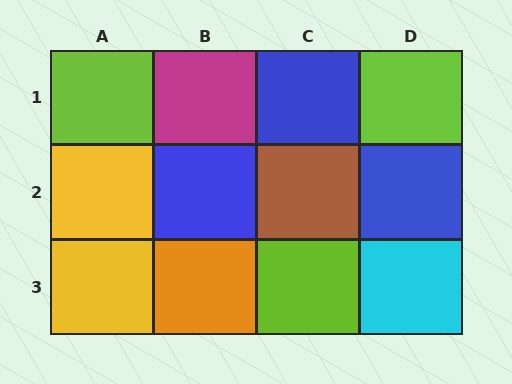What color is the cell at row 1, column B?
Magenta.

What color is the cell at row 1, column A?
Lime.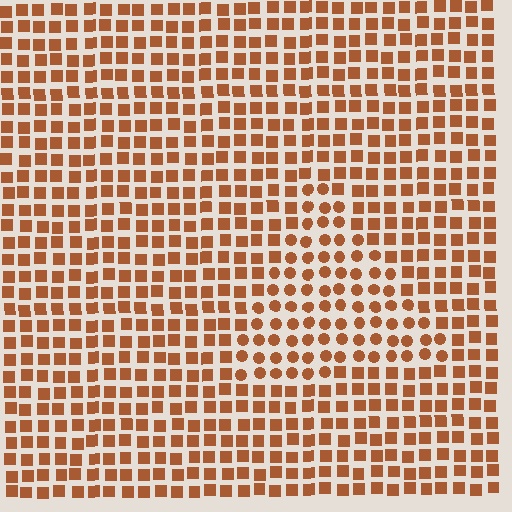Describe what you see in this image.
The image is filled with small brown elements arranged in a uniform grid. A triangle-shaped region contains circles, while the surrounding area contains squares. The boundary is defined purely by the change in element shape.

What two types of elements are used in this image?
The image uses circles inside the triangle region and squares outside it.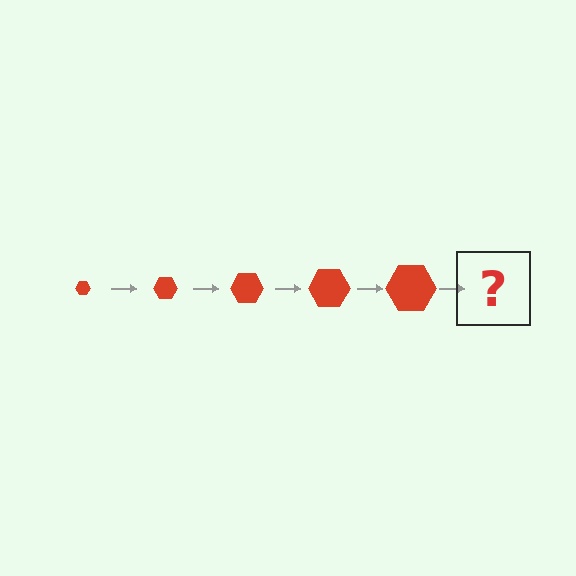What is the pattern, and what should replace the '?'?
The pattern is that the hexagon gets progressively larger each step. The '?' should be a red hexagon, larger than the previous one.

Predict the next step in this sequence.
The next step is a red hexagon, larger than the previous one.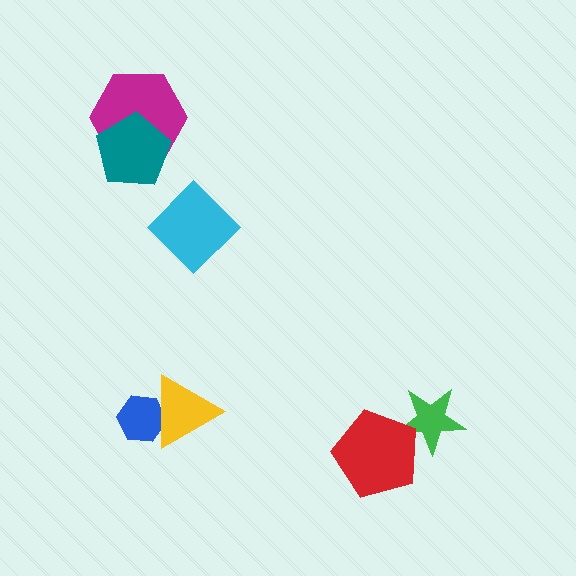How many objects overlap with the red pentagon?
1 object overlaps with the red pentagon.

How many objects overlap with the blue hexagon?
1 object overlaps with the blue hexagon.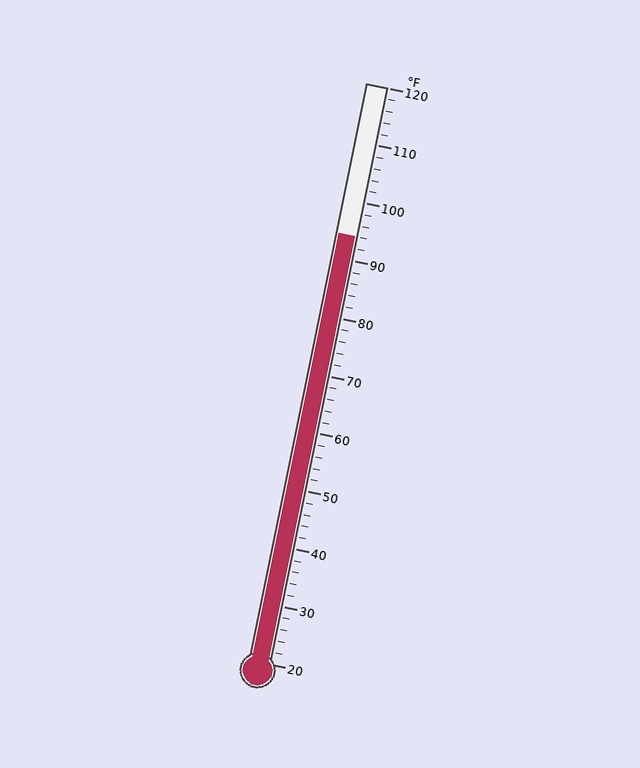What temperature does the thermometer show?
The thermometer shows approximately 94°F.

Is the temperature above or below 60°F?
The temperature is above 60°F.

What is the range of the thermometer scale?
The thermometer scale ranges from 20°F to 120°F.